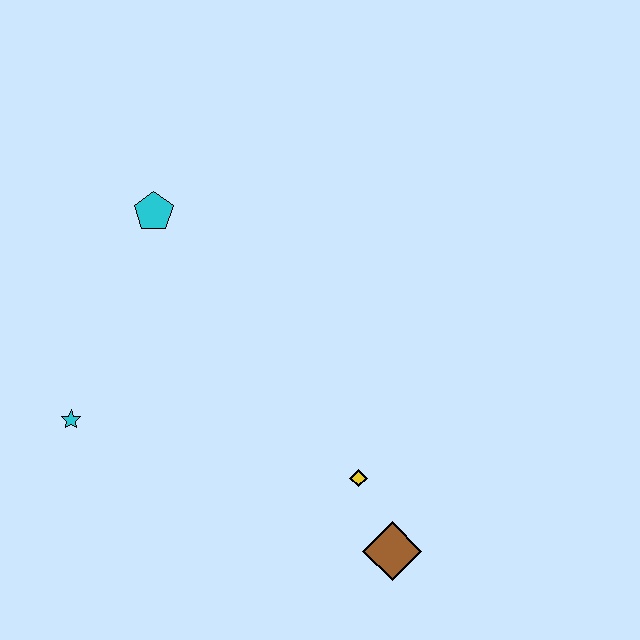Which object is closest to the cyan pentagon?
The cyan star is closest to the cyan pentagon.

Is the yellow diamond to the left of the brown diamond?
Yes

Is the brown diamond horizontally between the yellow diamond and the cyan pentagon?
No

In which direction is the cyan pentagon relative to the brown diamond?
The cyan pentagon is above the brown diamond.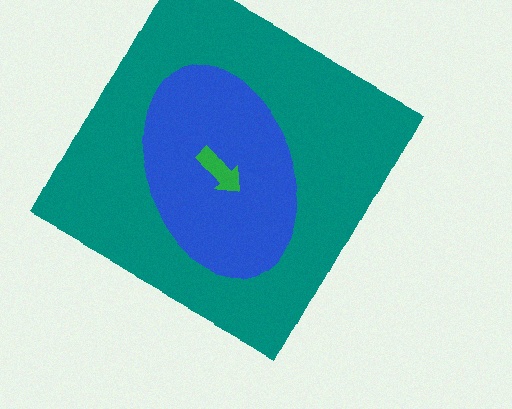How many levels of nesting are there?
3.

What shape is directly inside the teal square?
The blue ellipse.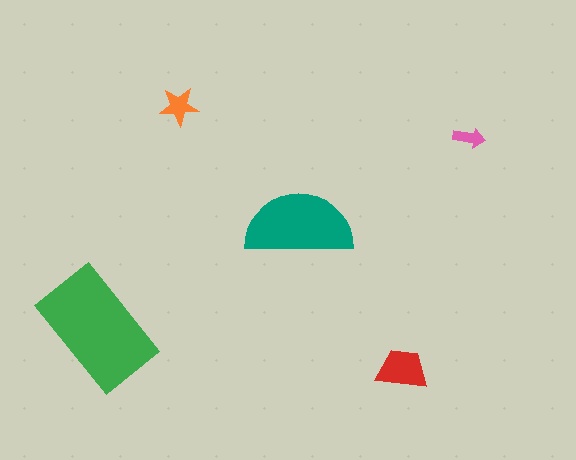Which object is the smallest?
The pink arrow.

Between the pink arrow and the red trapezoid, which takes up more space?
The red trapezoid.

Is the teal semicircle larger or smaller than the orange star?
Larger.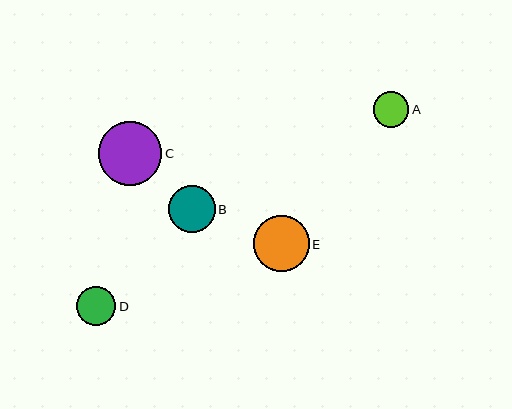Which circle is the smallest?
Circle A is the smallest with a size of approximately 36 pixels.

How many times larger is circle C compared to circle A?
Circle C is approximately 1.8 times the size of circle A.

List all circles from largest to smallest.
From largest to smallest: C, E, B, D, A.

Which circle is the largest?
Circle C is the largest with a size of approximately 64 pixels.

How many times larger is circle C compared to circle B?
Circle C is approximately 1.3 times the size of circle B.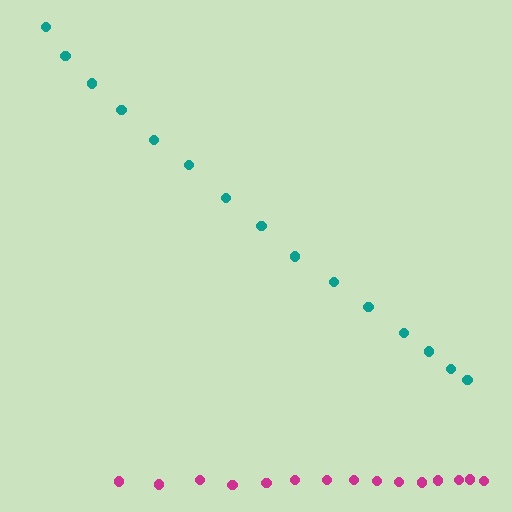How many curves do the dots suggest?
There are 2 distinct paths.